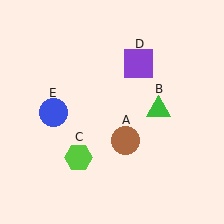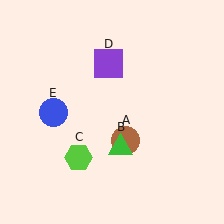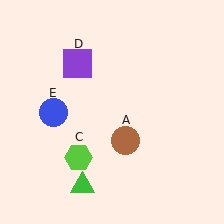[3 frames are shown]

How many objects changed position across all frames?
2 objects changed position: green triangle (object B), purple square (object D).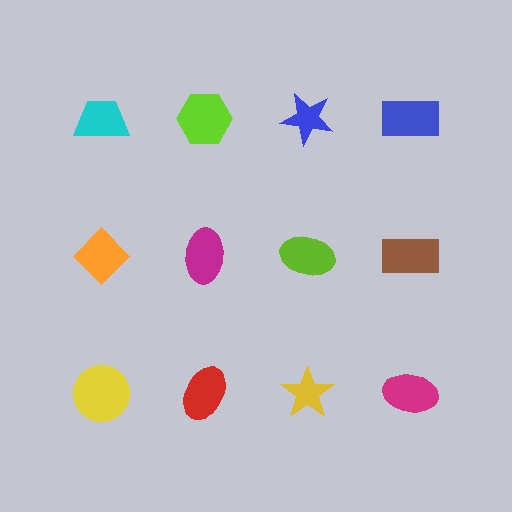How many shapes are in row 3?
4 shapes.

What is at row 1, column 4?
A blue rectangle.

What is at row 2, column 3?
A lime ellipse.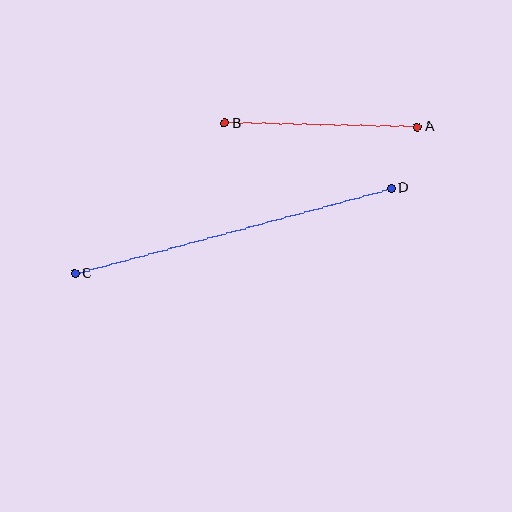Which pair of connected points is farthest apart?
Points C and D are farthest apart.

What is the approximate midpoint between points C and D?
The midpoint is at approximately (233, 231) pixels.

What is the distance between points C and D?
The distance is approximately 327 pixels.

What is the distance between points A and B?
The distance is approximately 192 pixels.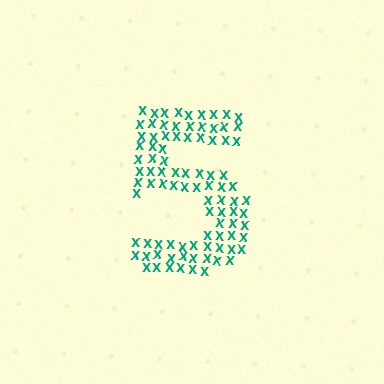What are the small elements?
The small elements are letter X's.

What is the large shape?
The large shape is the digit 5.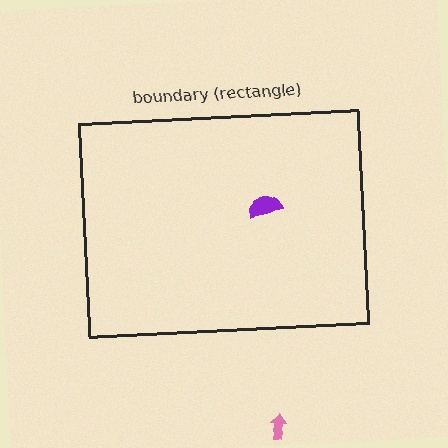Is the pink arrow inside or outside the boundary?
Outside.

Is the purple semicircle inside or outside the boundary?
Inside.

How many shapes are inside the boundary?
1 inside, 1 outside.